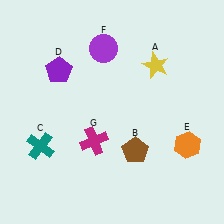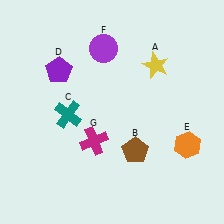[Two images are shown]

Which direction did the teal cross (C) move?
The teal cross (C) moved up.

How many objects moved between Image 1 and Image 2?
1 object moved between the two images.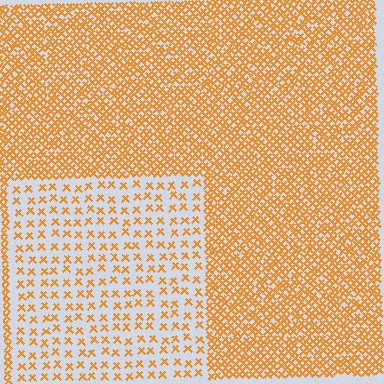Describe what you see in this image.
The image contains small orange elements arranged at two different densities. A rectangle-shaped region is visible where the elements are less densely packed than the surrounding area.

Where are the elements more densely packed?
The elements are more densely packed outside the rectangle boundary.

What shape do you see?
I see a rectangle.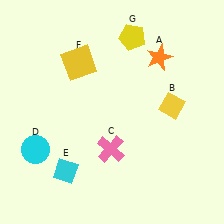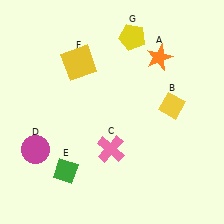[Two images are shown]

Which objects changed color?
D changed from cyan to magenta. E changed from cyan to green.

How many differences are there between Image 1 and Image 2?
There are 2 differences between the two images.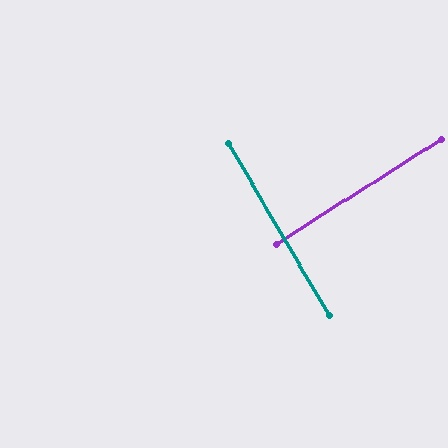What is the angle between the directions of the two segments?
Approximately 88 degrees.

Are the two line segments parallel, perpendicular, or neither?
Perpendicular — they meet at approximately 88°.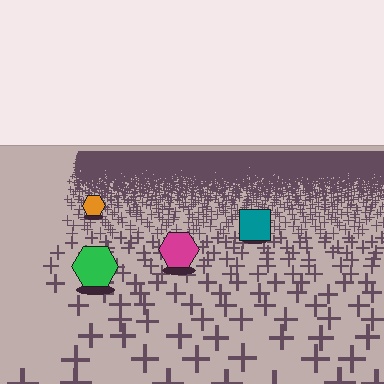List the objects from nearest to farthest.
From nearest to farthest: the green hexagon, the magenta hexagon, the teal square, the orange hexagon.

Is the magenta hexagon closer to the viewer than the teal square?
Yes. The magenta hexagon is closer — you can tell from the texture gradient: the ground texture is coarser near it.